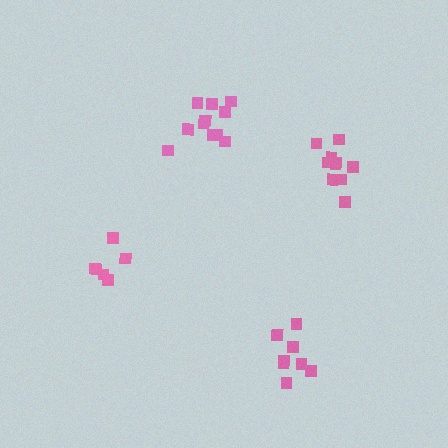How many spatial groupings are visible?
There are 4 spatial groupings.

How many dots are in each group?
Group 1: 12 dots, Group 2: 8 dots, Group 3: 10 dots, Group 4: 6 dots (36 total).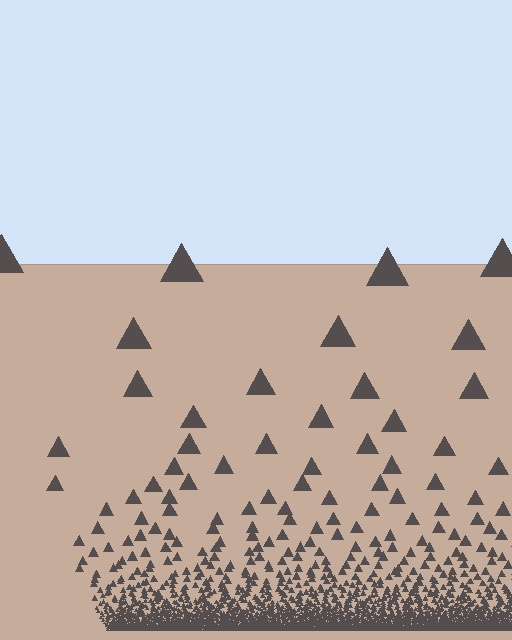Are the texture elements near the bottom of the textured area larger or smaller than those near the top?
Smaller. The gradient is inverted — elements near the bottom are smaller and denser.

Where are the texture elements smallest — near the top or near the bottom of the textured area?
Near the bottom.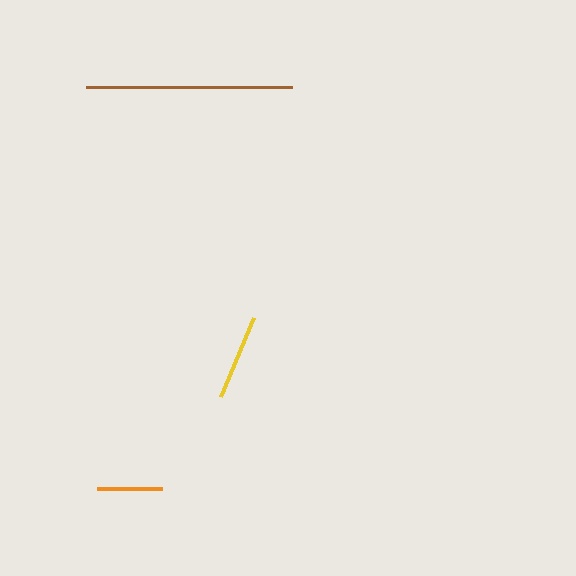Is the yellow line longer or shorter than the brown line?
The brown line is longer than the yellow line.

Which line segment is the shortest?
The orange line is the shortest at approximately 65 pixels.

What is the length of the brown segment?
The brown segment is approximately 206 pixels long.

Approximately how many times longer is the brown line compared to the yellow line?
The brown line is approximately 2.4 times the length of the yellow line.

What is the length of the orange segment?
The orange segment is approximately 65 pixels long.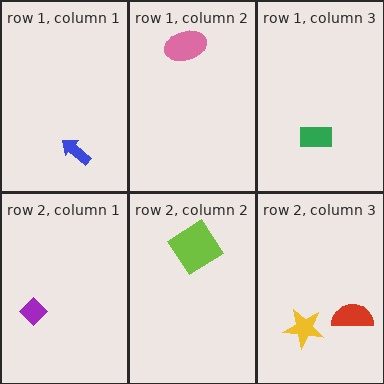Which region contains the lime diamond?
The row 2, column 2 region.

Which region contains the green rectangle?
The row 1, column 3 region.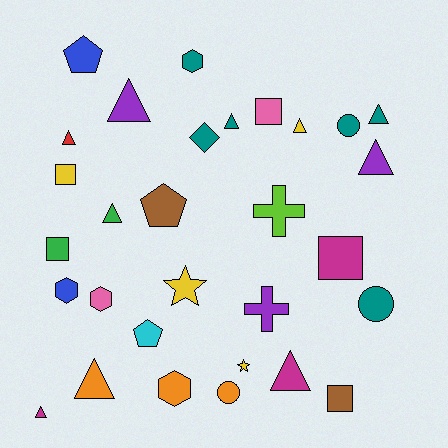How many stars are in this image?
There are 2 stars.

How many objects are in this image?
There are 30 objects.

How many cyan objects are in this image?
There is 1 cyan object.